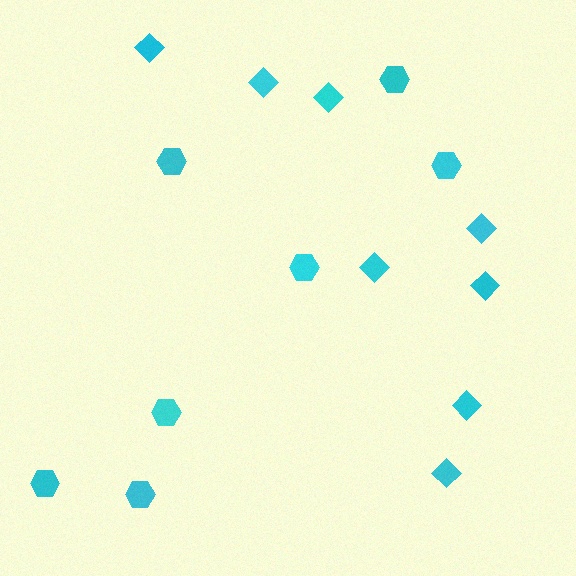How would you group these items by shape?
There are 2 groups: one group of diamonds (8) and one group of hexagons (7).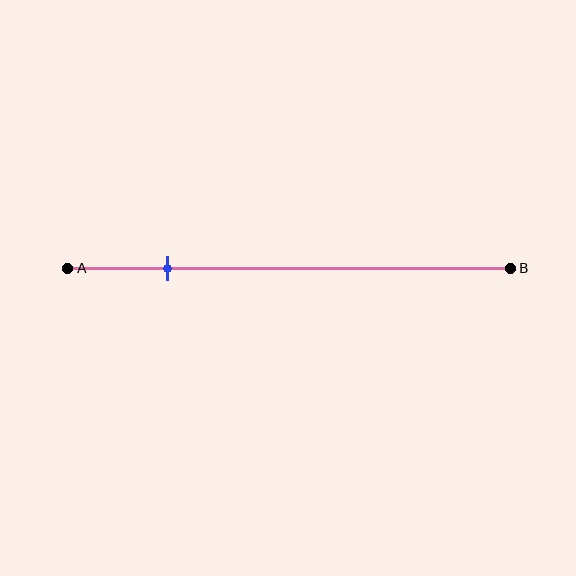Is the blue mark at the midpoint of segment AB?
No, the mark is at about 25% from A, not at the 50% midpoint.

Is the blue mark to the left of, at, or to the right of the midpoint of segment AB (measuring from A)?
The blue mark is to the left of the midpoint of segment AB.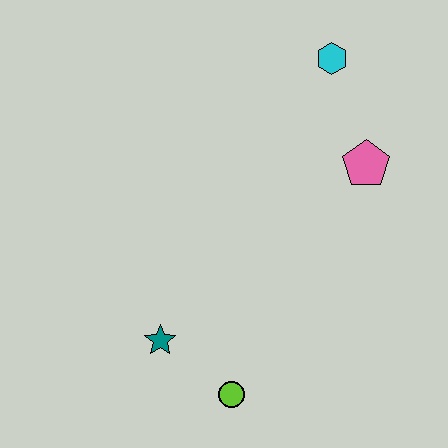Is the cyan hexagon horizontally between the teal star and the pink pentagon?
Yes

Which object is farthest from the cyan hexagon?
The lime circle is farthest from the cyan hexagon.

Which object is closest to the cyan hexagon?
The pink pentagon is closest to the cyan hexagon.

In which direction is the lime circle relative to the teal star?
The lime circle is to the right of the teal star.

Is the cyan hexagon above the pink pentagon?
Yes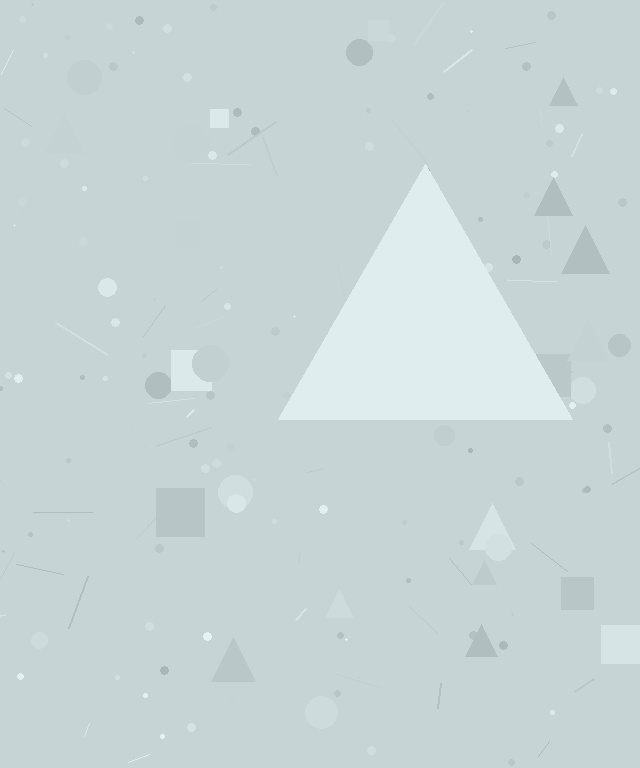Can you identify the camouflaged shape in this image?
The camouflaged shape is a triangle.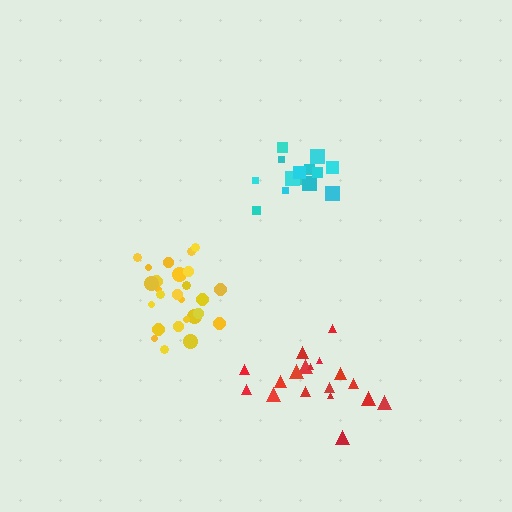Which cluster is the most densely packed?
Yellow.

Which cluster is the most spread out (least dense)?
Red.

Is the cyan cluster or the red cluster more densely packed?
Cyan.